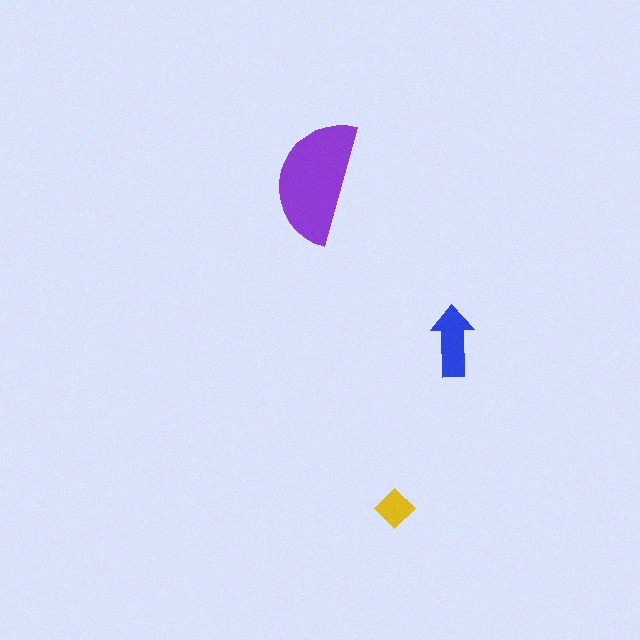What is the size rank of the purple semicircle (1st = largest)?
1st.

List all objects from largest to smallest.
The purple semicircle, the blue arrow, the yellow diamond.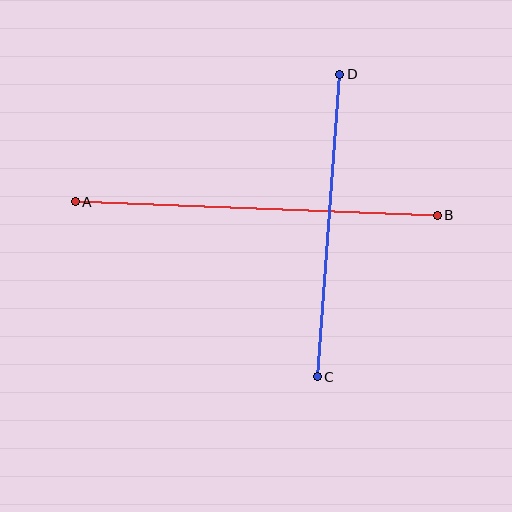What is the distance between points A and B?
The distance is approximately 362 pixels.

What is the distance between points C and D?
The distance is approximately 303 pixels.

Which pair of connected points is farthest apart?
Points A and B are farthest apart.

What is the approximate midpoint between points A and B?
The midpoint is at approximately (256, 209) pixels.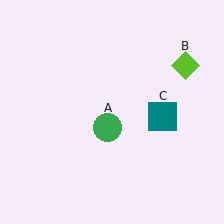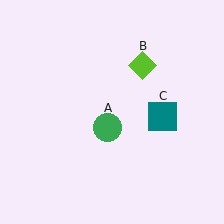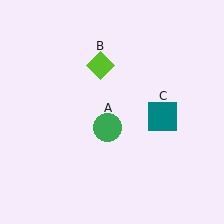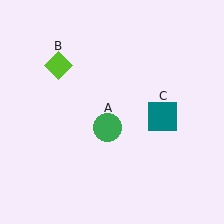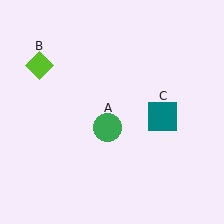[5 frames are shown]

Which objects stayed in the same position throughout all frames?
Green circle (object A) and teal square (object C) remained stationary.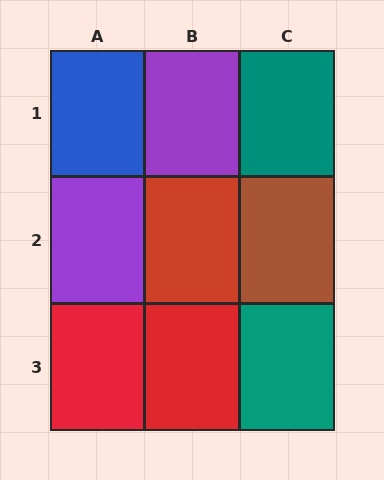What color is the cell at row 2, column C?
Brown.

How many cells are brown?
1 cell is brown.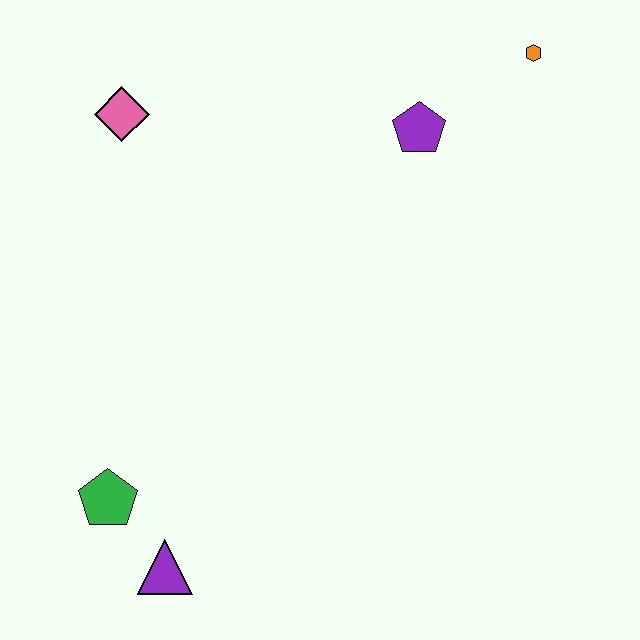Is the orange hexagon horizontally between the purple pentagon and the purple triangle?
No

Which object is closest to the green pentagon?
The purple triangle is closest to the green pentagon.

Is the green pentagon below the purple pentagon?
Yes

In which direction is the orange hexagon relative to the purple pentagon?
The orange hexagon is to the right of the purple pentagon.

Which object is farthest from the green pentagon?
The orange hexagon is farthest from the green pentagon.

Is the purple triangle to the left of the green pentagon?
No